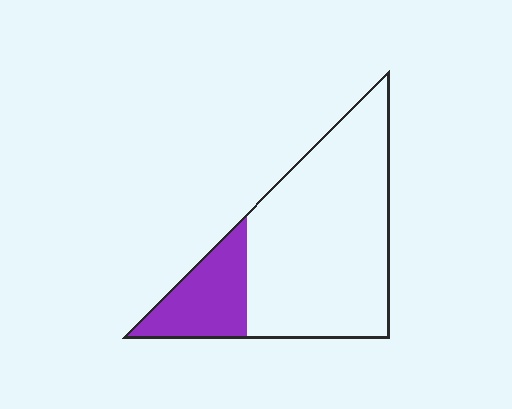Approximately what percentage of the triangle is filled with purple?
Approximately 20%.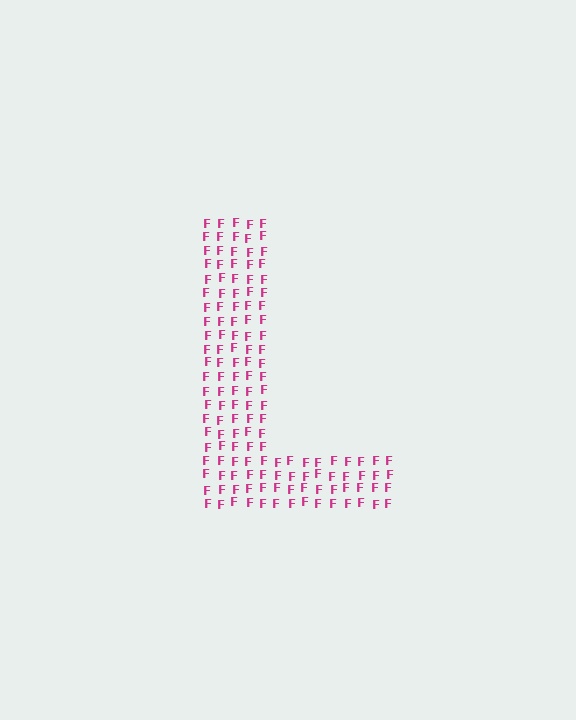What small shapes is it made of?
It is made of small letter F's.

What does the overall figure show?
The overall figure shows the letter L.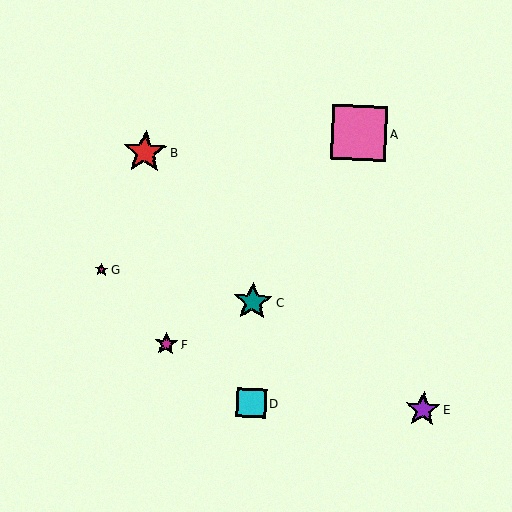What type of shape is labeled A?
Shape A is a pink square.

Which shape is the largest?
The pink square (labeled A) is the largest.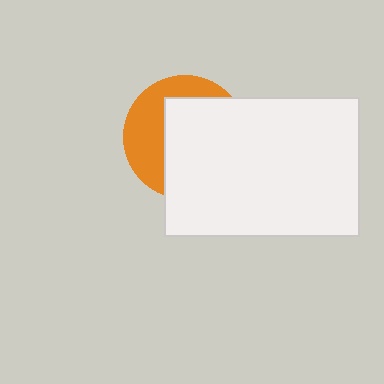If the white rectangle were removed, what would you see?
You would see the complete orange circle.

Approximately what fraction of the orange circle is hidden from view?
Roughly 62% of the orange circle is hidden behind the white rectangle.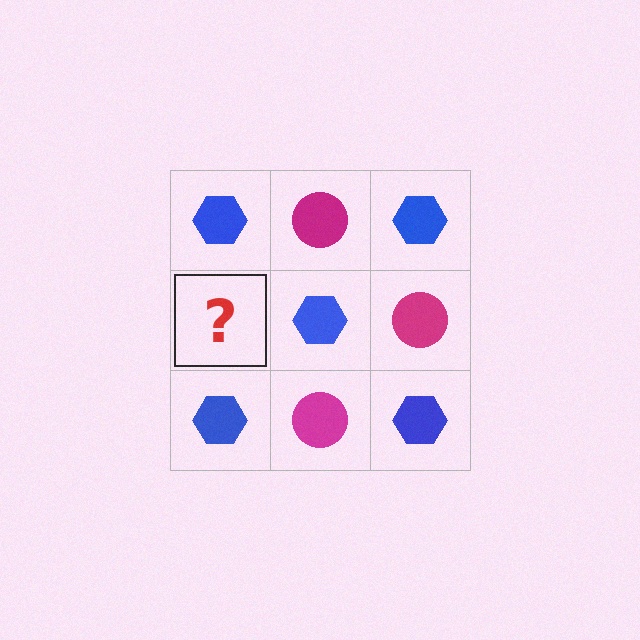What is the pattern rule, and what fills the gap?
The rule is that it alternates blue hexagon and magenta circle in a checkerboard pattern. The gap should be filled with a magenta circle.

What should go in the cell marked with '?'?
The missing cell should contain a magenta circle.